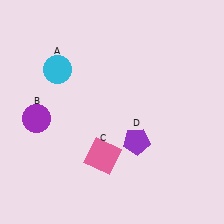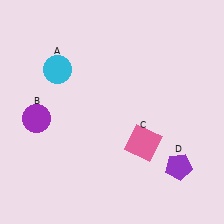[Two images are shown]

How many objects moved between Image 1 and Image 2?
2 objects moved between the two images.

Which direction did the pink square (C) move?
The pink square (C) moved right.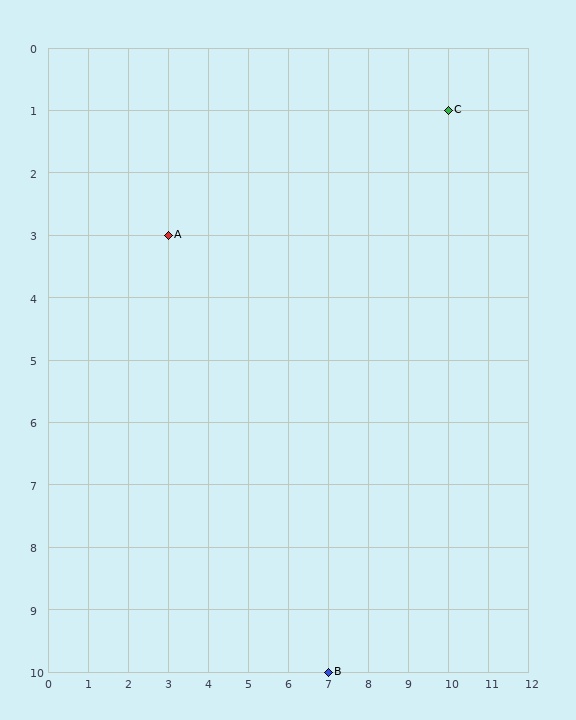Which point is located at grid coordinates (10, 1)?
Point C is at (10, 1).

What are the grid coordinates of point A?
Point A is at grid coordinates (3, 3).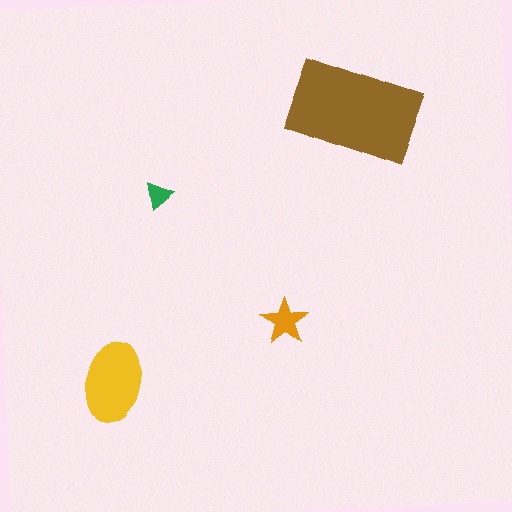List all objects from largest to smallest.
The brown rectangle, the yellow ellipse, the orange star, the green triangle.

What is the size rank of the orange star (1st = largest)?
3rd.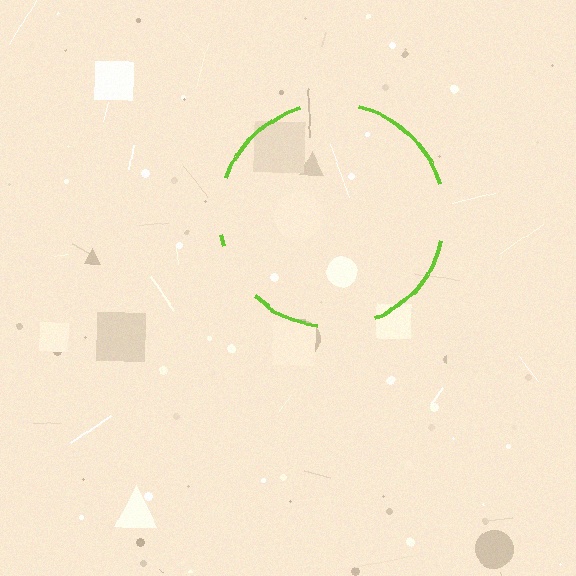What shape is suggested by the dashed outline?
The dashed outline suggests a circle.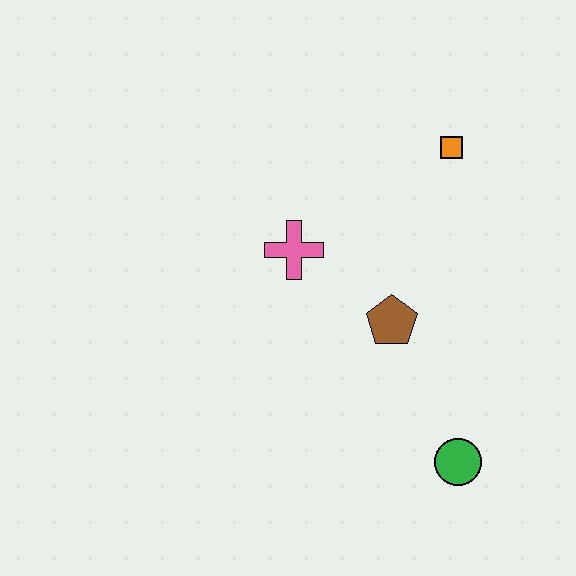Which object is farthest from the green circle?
The orange square is farthest from the green circle.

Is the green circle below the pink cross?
Yes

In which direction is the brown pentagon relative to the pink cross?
The brown pentagon is to the right of the pink cross.